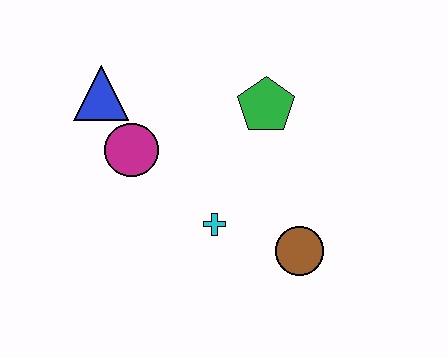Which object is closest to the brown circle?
The cyan cross is closest to the brown circle.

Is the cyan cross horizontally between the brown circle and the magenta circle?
Yes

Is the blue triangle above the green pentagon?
Yes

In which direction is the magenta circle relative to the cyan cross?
The magenta circle is to the left of the cyan cross.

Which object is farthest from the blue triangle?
The brown circle is farthest from the blue triangle.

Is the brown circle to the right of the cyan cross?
Yes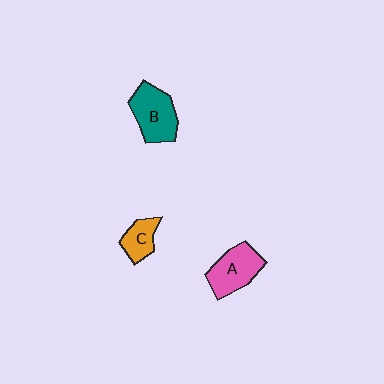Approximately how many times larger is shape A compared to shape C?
Approximately 1.7 times.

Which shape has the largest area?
Shape B (teal).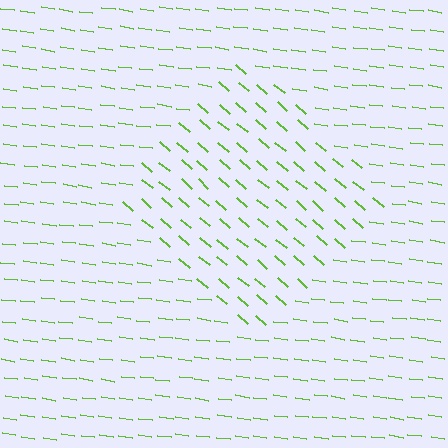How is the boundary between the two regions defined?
The boundary is defined purely by a change in line orientation (approximately 33 degrees difference). All lines are the same color and thickness.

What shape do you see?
I see a diamond.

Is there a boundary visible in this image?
Yes, there is a texture boundary formed by a change in line orientation.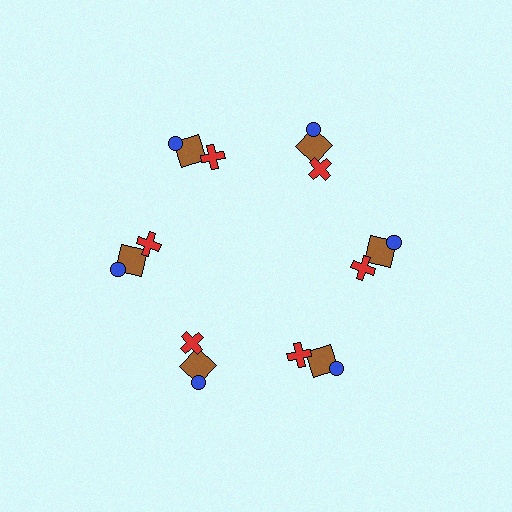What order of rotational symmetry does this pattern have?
This pattern has 6-fold rotational symmetry.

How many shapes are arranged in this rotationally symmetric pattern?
There are 18 shapes, arranged in 6 groups of 3.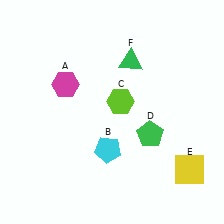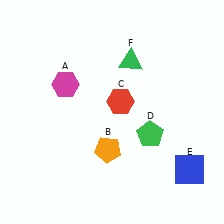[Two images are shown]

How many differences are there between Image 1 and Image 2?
There are 3 differences between the two images.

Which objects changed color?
B changed from cyan to orange. C changed from lime to red. E changed from yellow to blue.